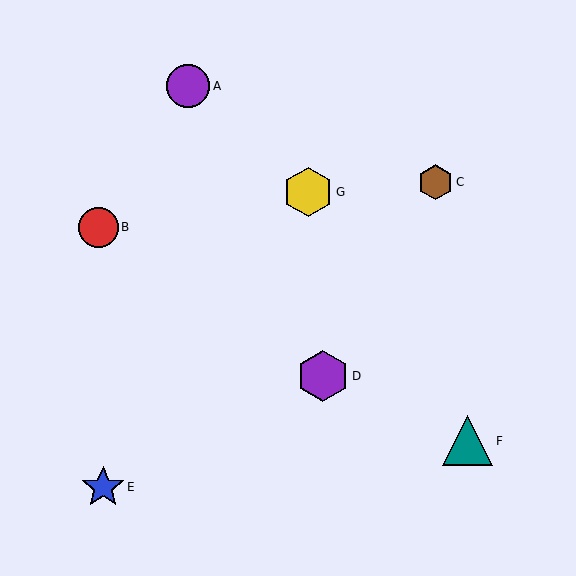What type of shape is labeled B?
Shape B is a red circle.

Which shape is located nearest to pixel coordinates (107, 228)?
The red circle (labeled B) at (98, 227) is nearest to that location.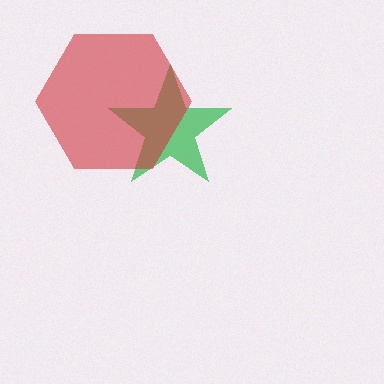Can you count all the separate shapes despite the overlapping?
Yes, there are 2 separate shapes.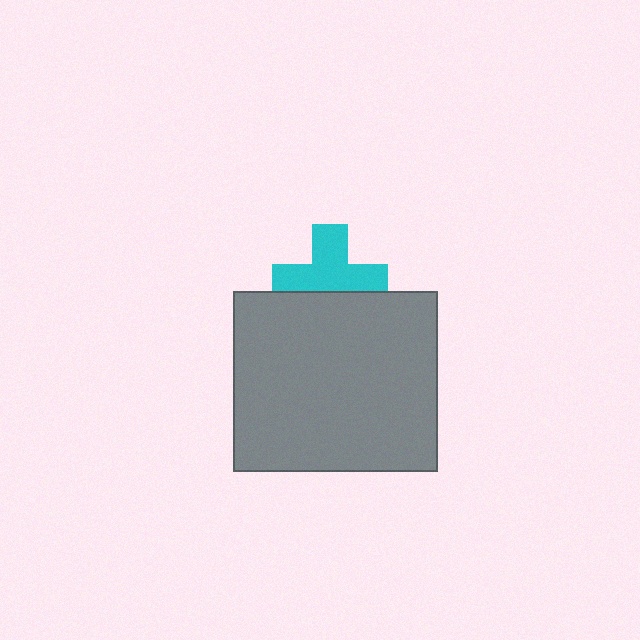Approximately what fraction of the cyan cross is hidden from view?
Roughly 34% of the cyan cross is hidden behind the gray rectangle.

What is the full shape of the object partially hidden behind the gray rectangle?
The partially hidden object is a cyan cross.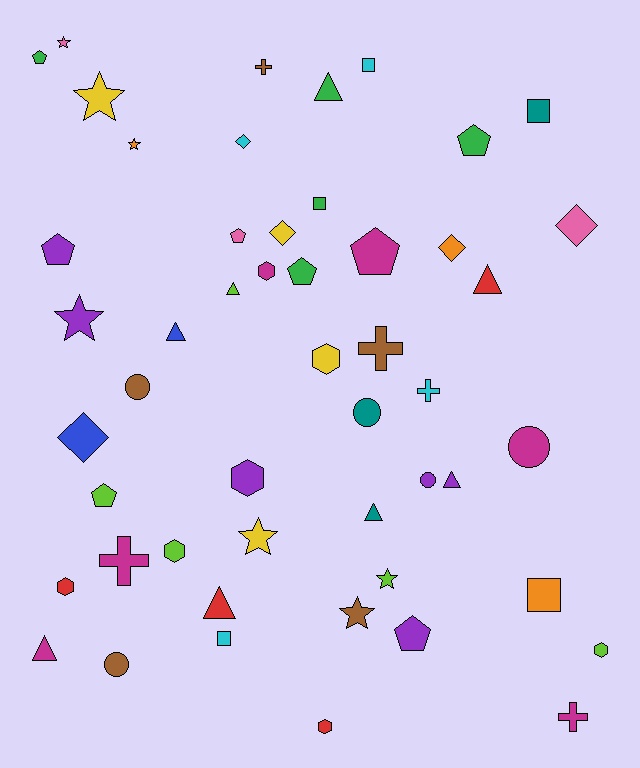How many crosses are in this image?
There are 5 crosses.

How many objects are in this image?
There are 50 objects.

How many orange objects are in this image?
There are 3 orange objects.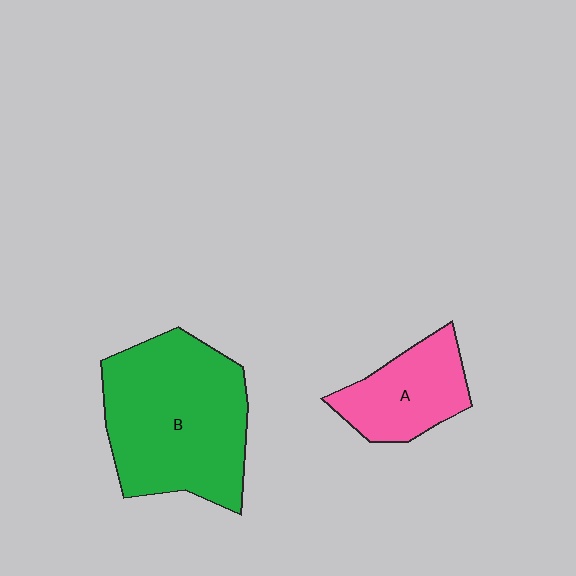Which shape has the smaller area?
Shape A (pink).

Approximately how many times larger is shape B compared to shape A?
Approximately 2.1 times.